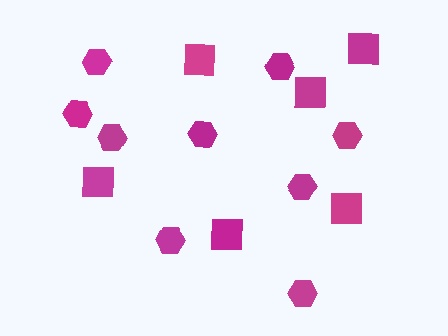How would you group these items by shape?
There are 2 groups: one group of hexagons (9) and one group of squares (6).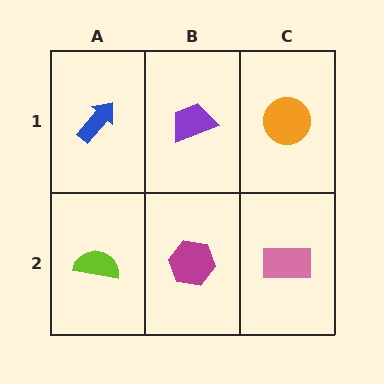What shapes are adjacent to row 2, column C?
An orange circle (row 1, column C), a magenta hexagon (row 2, column B).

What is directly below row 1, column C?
A pink rectangle.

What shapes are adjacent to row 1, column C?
A pink rectangle (row 2, column C), a purple trapezoid (row 1, column B).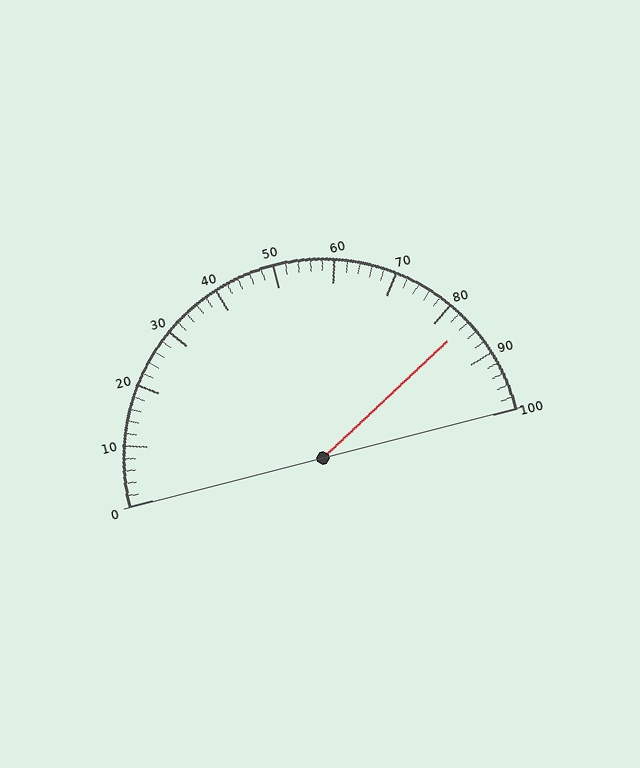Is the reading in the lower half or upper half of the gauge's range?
The reading is in the upper half of the range (0 to 100).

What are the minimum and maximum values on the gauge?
The gauge ranges from 0 to 100.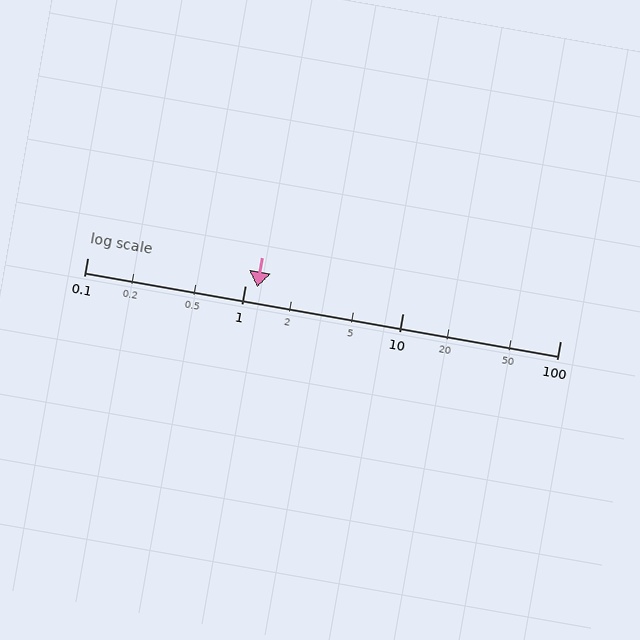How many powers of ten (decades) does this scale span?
The scale spans 3 decades, from 0.1 to 100.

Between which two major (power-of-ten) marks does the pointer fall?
The pointer is between 1 and 10.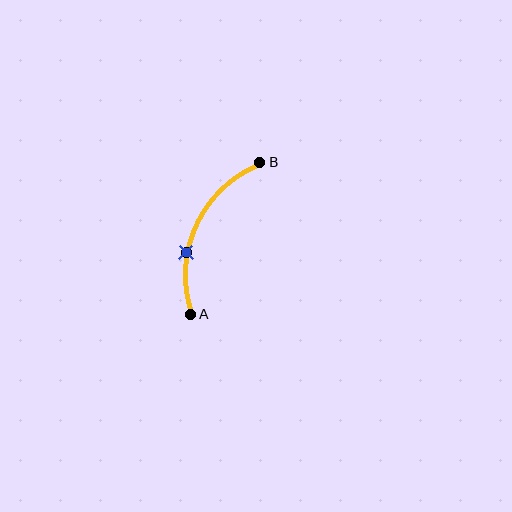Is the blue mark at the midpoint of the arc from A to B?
No. The blue mark lies on the arc but is closer to endpoint A. The arc midpoint would be at the point on the curve equidistant along the arc from both A and B.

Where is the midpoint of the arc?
The arc midpoint is the point on the curve farthest from the straight line joining A and B. It sits to the left of that line.